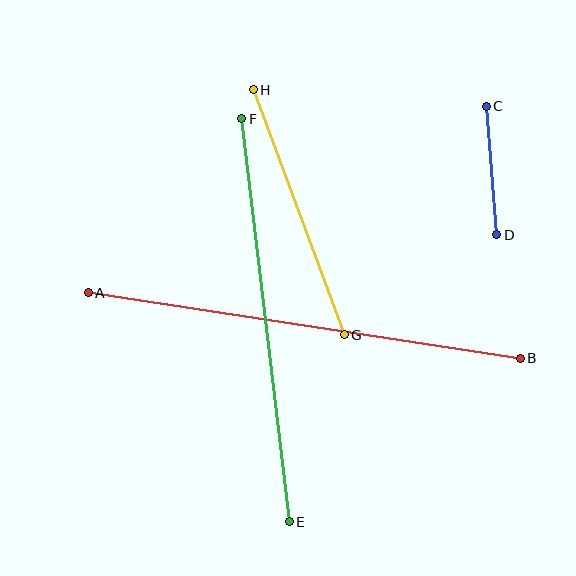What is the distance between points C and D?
The distance is approximately 129 pixels.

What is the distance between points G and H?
The distance is approximately 261 pixels.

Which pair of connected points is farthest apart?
Points A and B are farthest apart.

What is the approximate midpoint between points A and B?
The midpoint is at approximately (304, 325) pixels.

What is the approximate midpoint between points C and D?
The midpoint is at approximately (492, 171) pixels.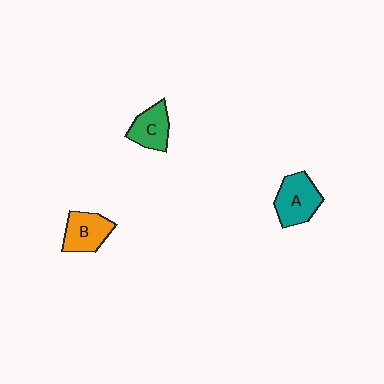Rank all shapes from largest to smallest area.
From largest to smallest: A (teal), B (orange), C (green).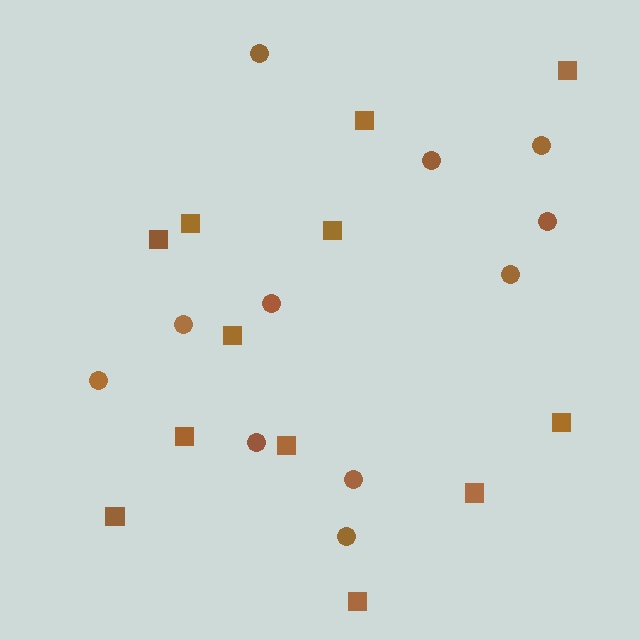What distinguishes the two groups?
There are 2 groups: one group of squares (12) and one group of circles (11).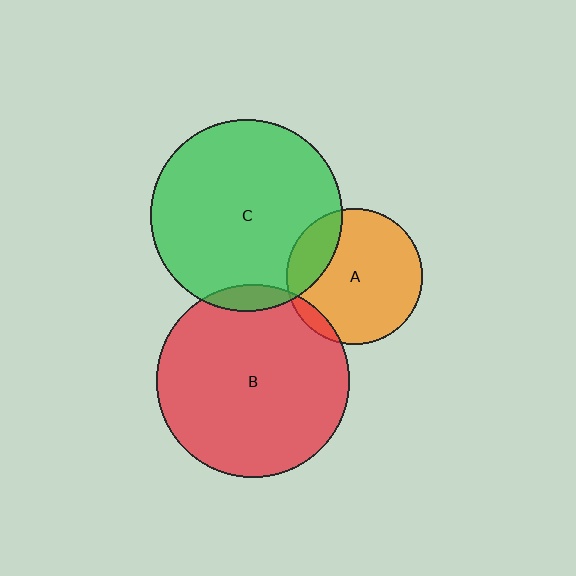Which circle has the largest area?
Circle B (red).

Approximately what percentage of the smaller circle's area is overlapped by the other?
Approximately 5%.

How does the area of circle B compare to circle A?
Approximately 2.0 times.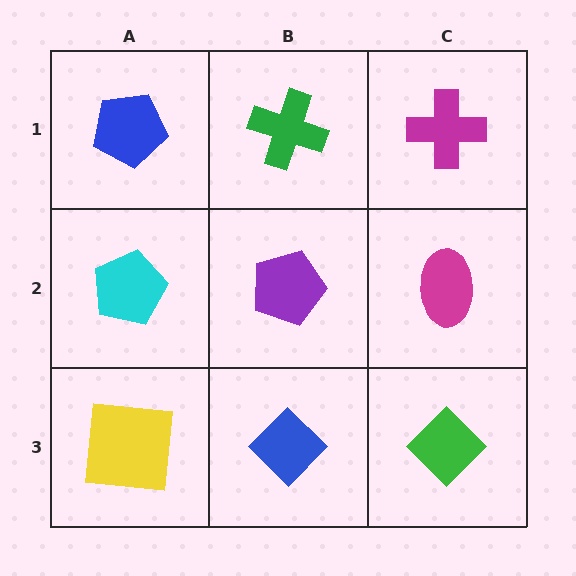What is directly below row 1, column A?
A cyan pentagon.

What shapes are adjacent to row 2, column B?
A green cross (row 1, column B), a blue diamond (row 3, column B), a cyan pentagon (row 2, column A), a magenta ellipse (row 2, column C).